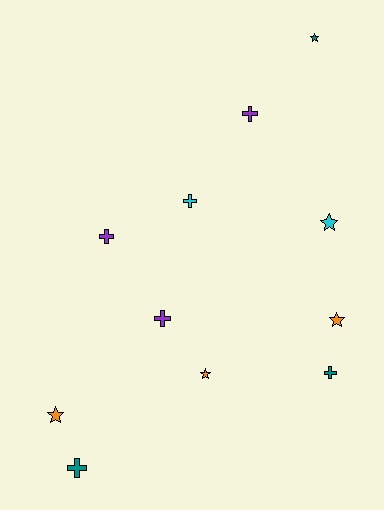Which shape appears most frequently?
Cross, with 6 objects.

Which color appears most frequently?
Teal, with 3 objects.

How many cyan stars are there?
There is 1 cyan star.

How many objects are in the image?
There are 11 objects.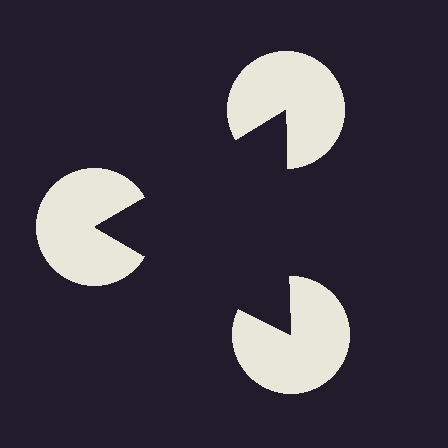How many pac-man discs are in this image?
There are 3 — one at each vertex of the illusory triangle.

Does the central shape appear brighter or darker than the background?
It typically appears slightly darker than the background, even though no actual brightness change is drawn.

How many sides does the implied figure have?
3 sides.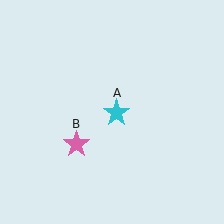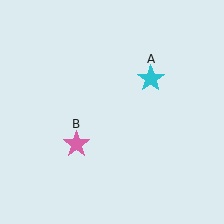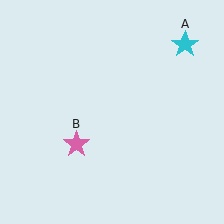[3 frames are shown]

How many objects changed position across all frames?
1 object changed position: cyan star (object A).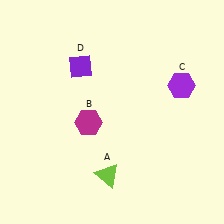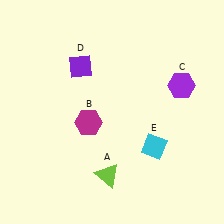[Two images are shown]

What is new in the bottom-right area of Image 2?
A cyan diamond (E) was added in the bottom-right area of Image 2.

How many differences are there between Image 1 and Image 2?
There is 1 difference between the two images.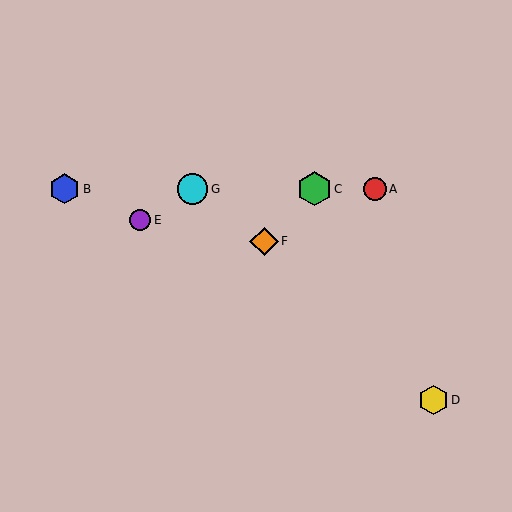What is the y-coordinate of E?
Object E is at y≈220.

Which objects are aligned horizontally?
Objects A, B, C, G are aligned horizontally.